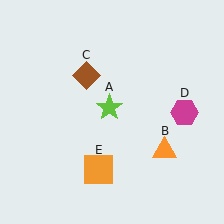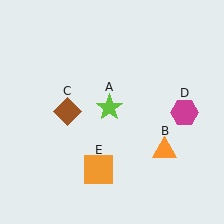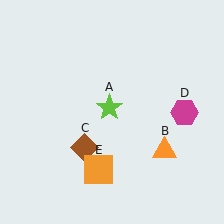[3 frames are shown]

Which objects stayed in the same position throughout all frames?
Lime star (object A) and orange triangle (object B) and magenta hexagon (object D) and orange square (object E) remained stationary.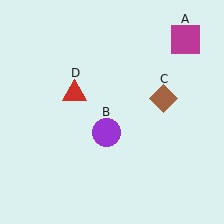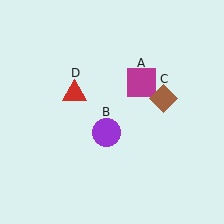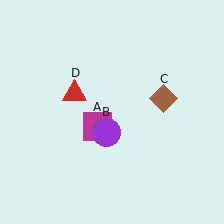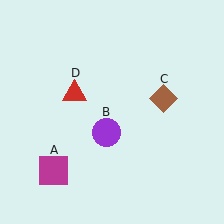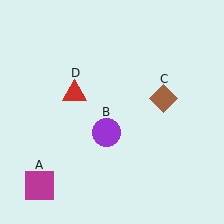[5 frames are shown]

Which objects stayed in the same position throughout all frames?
Purple circle (object B) and brown diamond (object C) and red triangle (object D) remained stationary.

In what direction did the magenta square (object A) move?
The magenta square (object A) moved down and to the left.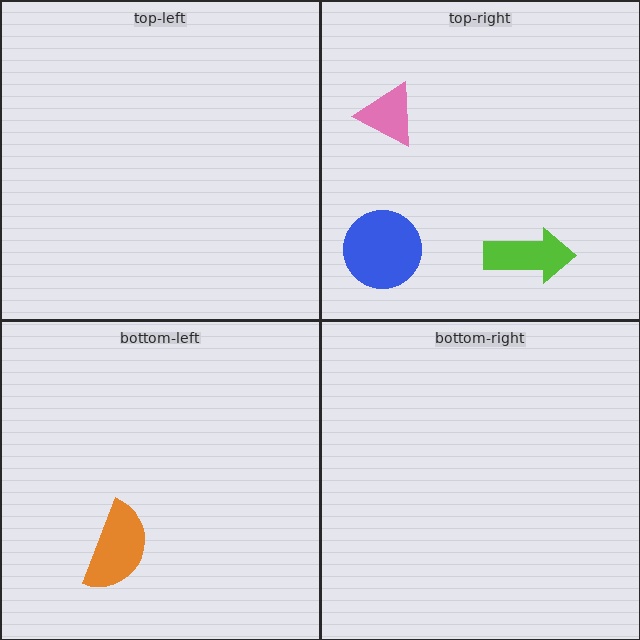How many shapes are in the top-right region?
3.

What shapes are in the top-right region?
The pink triangle, the blue circle, the lime arrow.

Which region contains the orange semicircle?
The bottom-left region.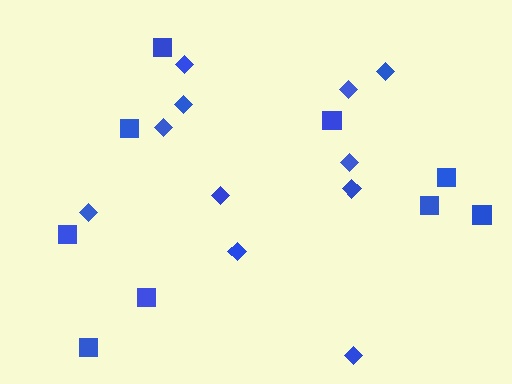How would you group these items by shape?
There are 2 groups: one group of squares (9) and one group of diamonds (11).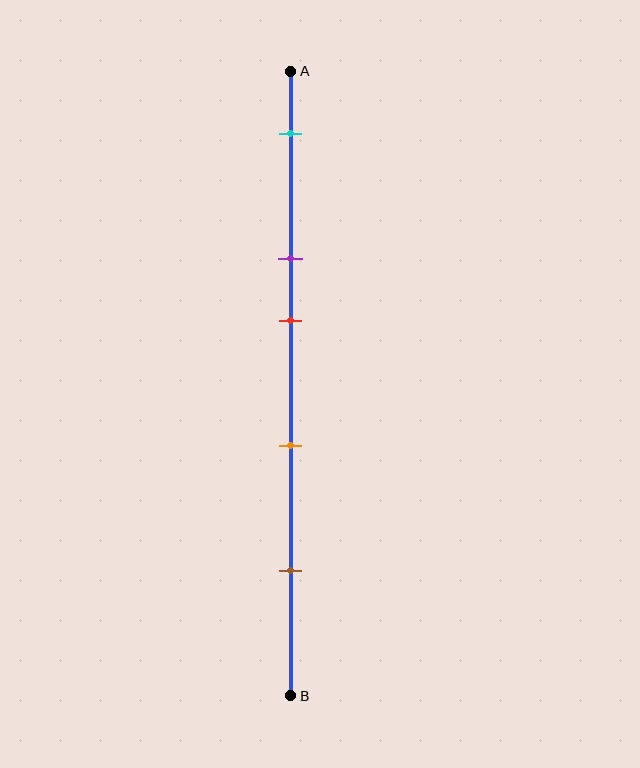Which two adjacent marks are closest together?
The purple and red marks are the closest adjacent pair.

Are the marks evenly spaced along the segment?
No, the marks are not evenly spaced.